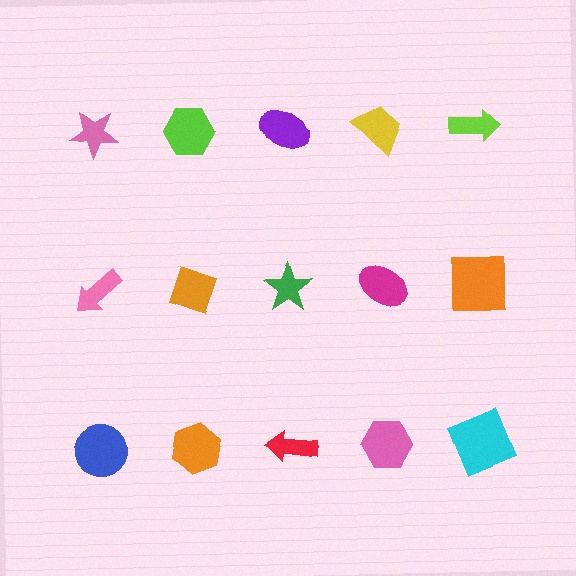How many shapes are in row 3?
5 shapes.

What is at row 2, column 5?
An orange square.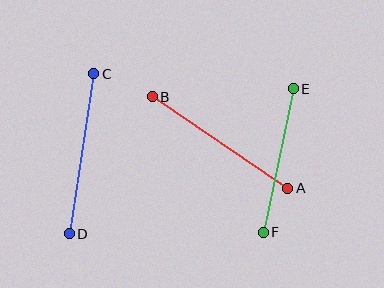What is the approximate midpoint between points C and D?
The midpoint is at approximately (82, 154) pixels.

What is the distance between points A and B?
The distance is approximately 164 pixels.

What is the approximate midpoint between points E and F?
The midpoint is at approximately (278, 160) pixels.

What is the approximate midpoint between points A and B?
The midpoint is at approximately (220, 143) pixels.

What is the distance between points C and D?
The distance is approximately 162 pixels.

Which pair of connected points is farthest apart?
Points A and B are farthest apart.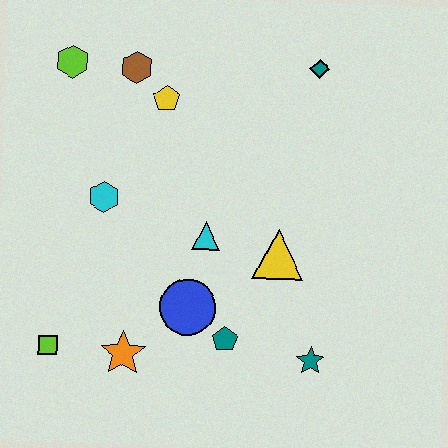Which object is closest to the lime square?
The orange star is closest to the lime square.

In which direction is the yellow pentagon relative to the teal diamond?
The yellow pentagon is to the left of the teal diamond.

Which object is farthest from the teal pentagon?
The lime hexagon is farthest from the teal pentagon.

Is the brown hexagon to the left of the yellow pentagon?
Yes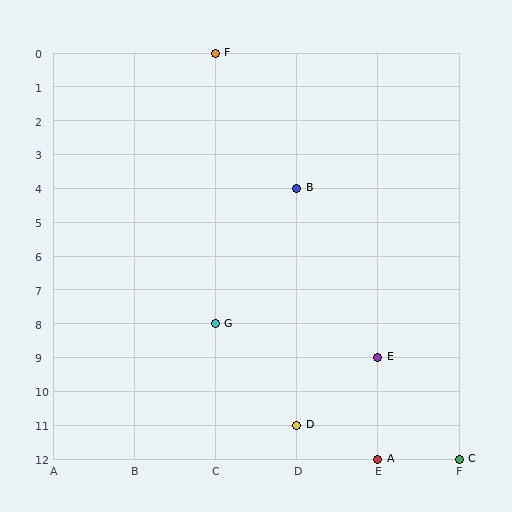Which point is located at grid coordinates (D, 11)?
Point D is at (D, 11).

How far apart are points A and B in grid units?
Points A and B are 1 column and 8 rows apart (about 8.1 grid units diagonally).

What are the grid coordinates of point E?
Point E is at grid coordinates (E, 9).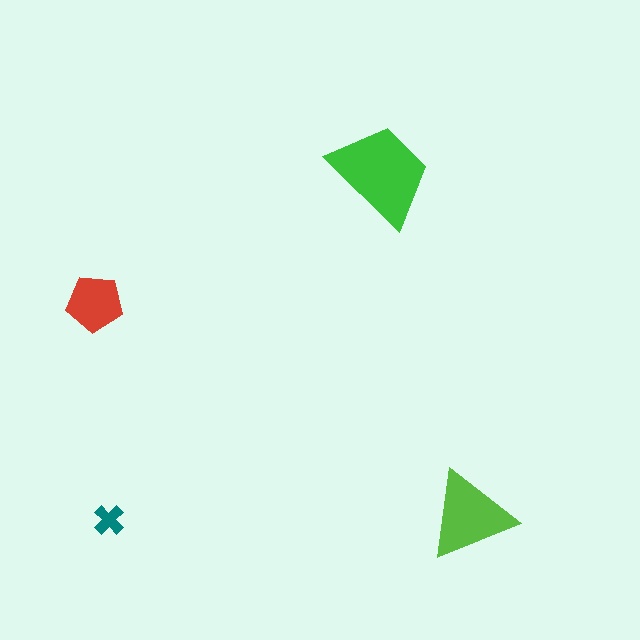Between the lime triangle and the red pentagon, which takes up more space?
The lime triangle.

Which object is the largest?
The green trapezoid.